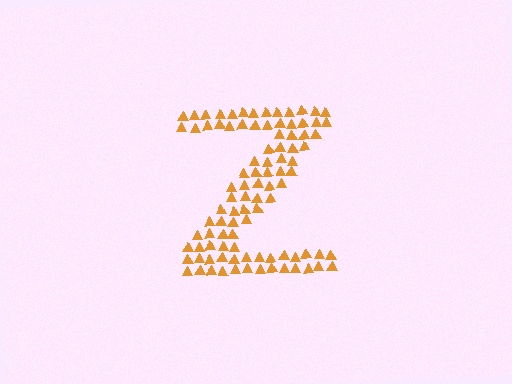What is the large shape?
The large shape is the letter Z.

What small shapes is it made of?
It is made of small triangles.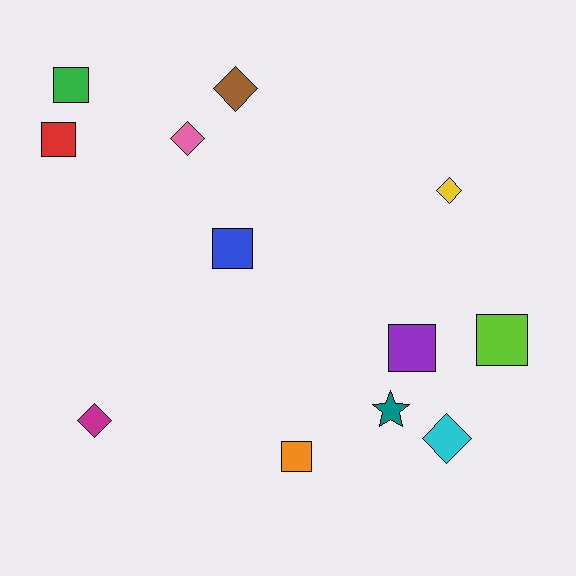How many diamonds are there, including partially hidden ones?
There are 5 diamonds.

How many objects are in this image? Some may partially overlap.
There are 12 objects.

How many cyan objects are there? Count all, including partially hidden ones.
There is 1 cyan object.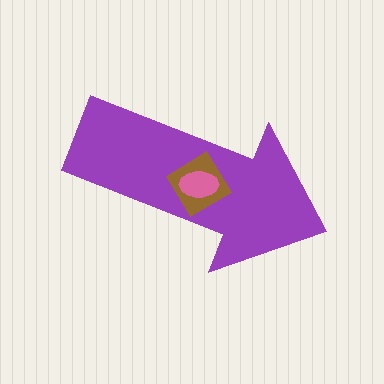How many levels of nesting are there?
3.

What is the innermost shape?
The pink ellipse.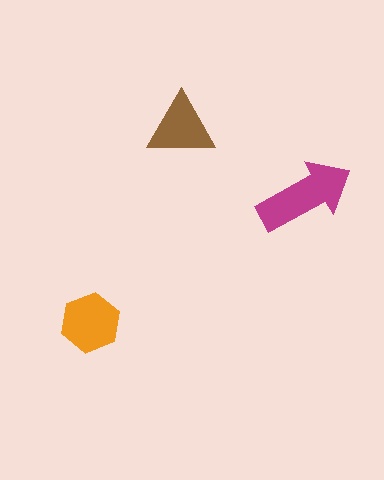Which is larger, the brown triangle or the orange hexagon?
The orange hexagon.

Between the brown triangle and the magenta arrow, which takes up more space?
The magenta arrow.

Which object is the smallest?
The brown triangle.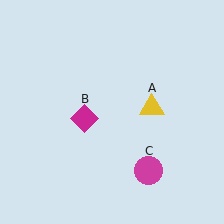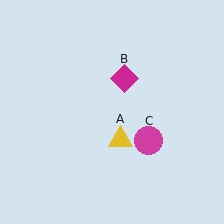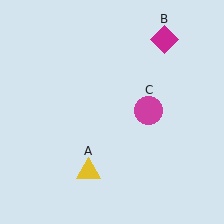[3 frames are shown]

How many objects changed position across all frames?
3 objects changed position: yellow triangle (object A), magenta diamond (object B), magenta circle (object C).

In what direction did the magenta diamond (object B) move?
The magenta diamond (object B) moved up and to the right.